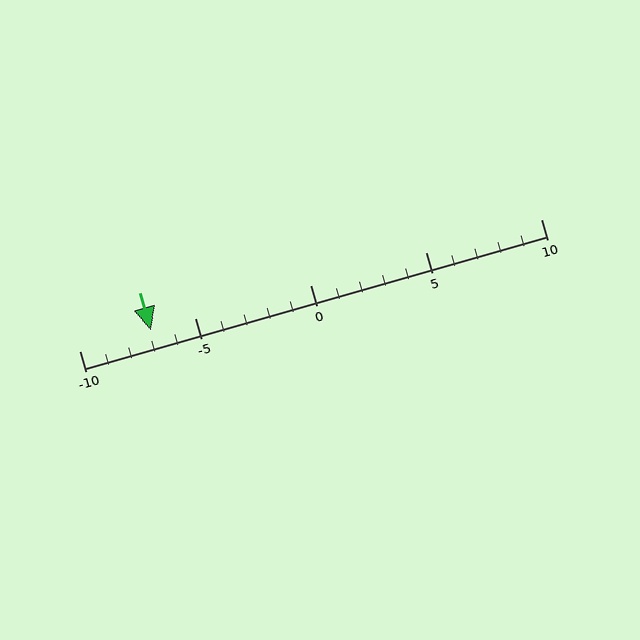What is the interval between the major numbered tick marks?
The major tick marks are spaced 5 units apart.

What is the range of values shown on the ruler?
The ruler shows values from -10 to 10.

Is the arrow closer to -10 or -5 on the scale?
The arrow is closer to -5.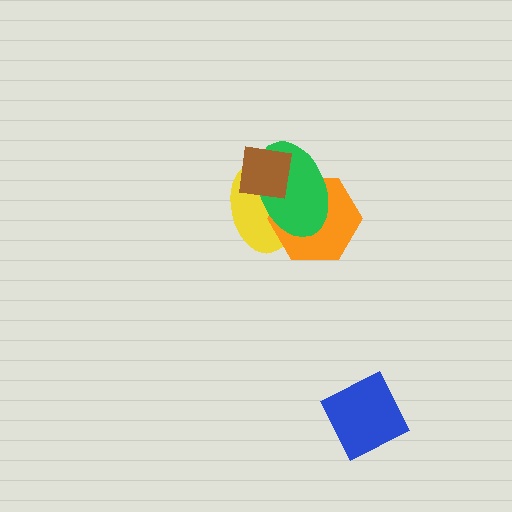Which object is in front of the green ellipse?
The brown square is in front of the green ellipse.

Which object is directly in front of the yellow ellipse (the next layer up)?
The orange hexagon is directly in front of the yellow ellipse.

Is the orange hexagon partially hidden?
Yes, it is partially covered by another shape.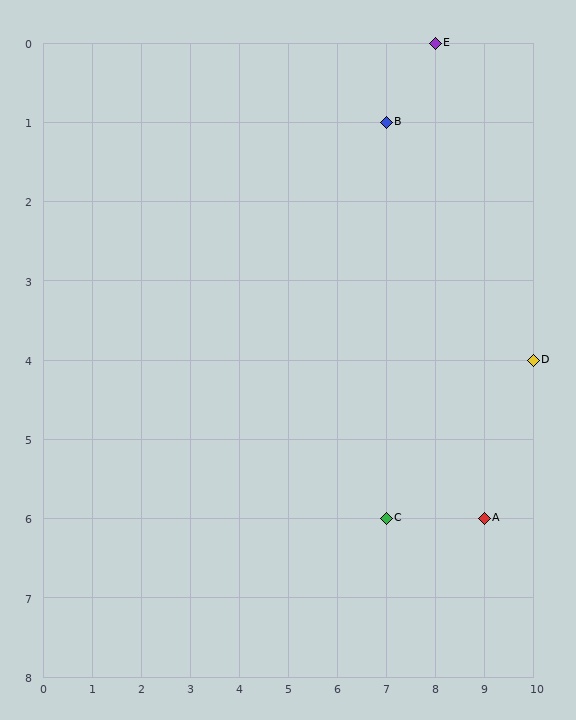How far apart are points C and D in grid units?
Points C and D are 3 columns and 2 rows apart (about 3.6 grid units diagonally).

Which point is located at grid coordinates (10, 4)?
Point D is at (10, 4).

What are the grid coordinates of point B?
Point B is at grid coordinates (7, 1).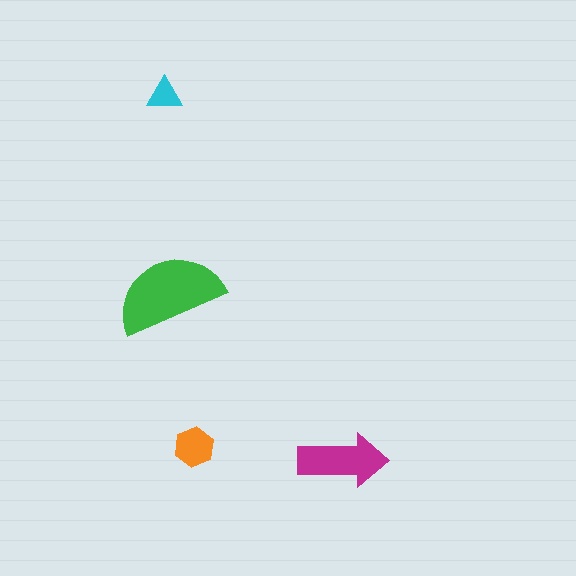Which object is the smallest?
The cyan triangle.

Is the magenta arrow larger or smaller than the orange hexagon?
Larger.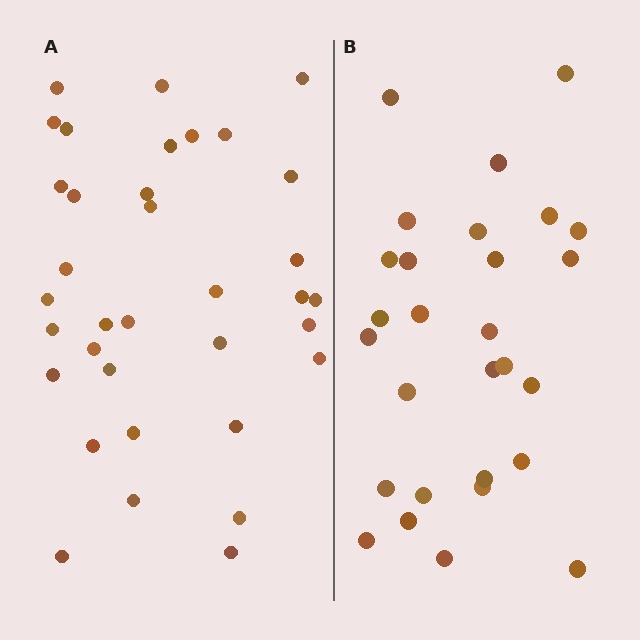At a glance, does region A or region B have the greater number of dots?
Region A (the left region) has more dots.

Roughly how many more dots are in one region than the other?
Region A has roughly 8 or so more dots than region B.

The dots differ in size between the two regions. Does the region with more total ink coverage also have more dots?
No. Region B has more total ink coverage because its dots are larger, but region A actually contains more individual dots. Total area can be misleading — the number of items is what matters here.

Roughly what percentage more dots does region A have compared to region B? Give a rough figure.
About 25% more.